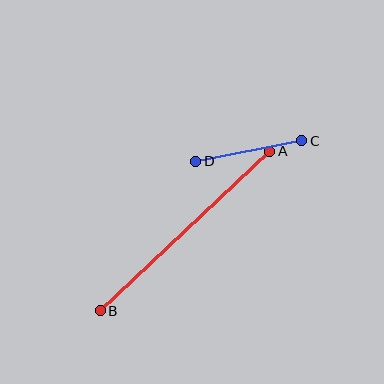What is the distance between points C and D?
The distance is approximately 108 pixels.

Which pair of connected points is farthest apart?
Points A and B are farthest apart.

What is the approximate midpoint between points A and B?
The midpoint is at approximately (185, 231) pixels.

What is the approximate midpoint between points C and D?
The midpoint is at approximately (249, 151) pixels.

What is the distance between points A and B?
The distance is approximately 233 pixels.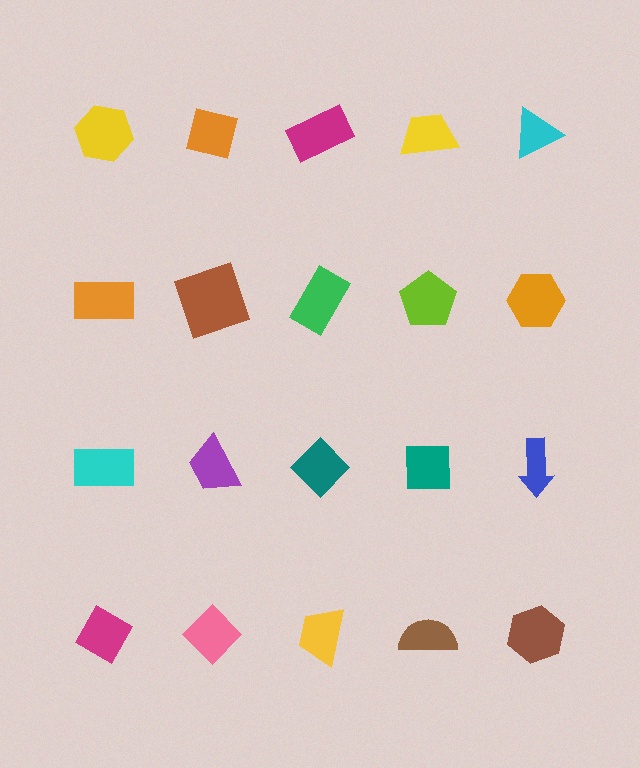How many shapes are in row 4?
5 shapes.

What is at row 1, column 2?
An orange square.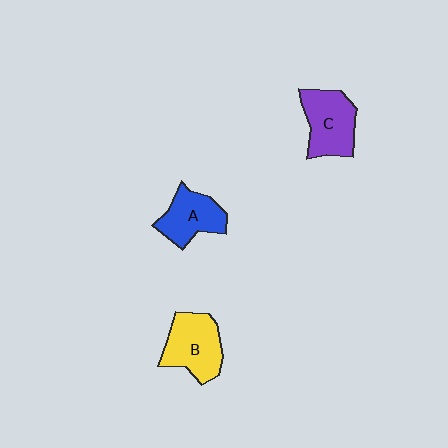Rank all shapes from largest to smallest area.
From largest to smallest: B (yellow), C (purple), A (blue).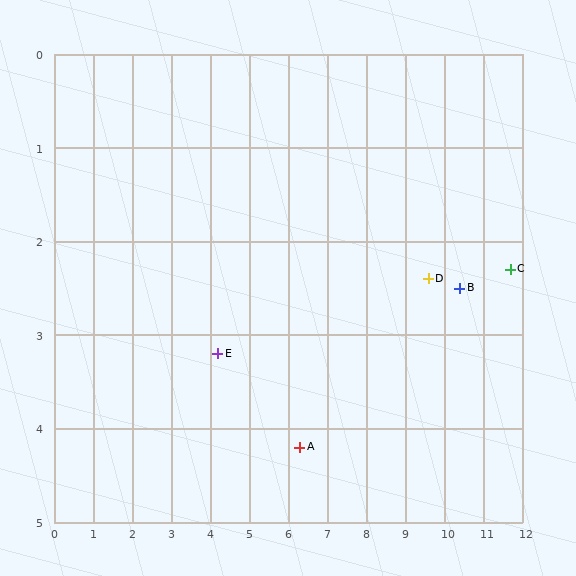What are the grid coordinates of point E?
Point E is at approximately (4.2, 3.2).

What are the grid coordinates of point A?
Point A is at approximately (6.3, 4.2).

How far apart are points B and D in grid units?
Points B and D are about 0.8 grid units apart.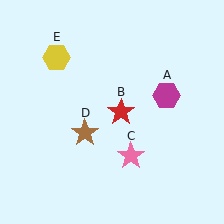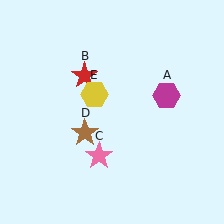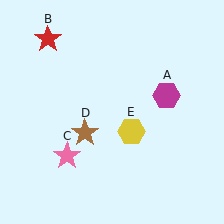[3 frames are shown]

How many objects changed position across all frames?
3 objects changed position: red star (object B), pink star (object C), yellow hexagon (object E).